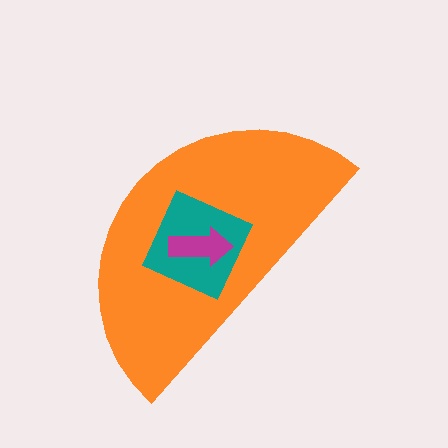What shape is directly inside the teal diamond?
The magenta arrow.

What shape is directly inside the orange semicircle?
The teal diamond.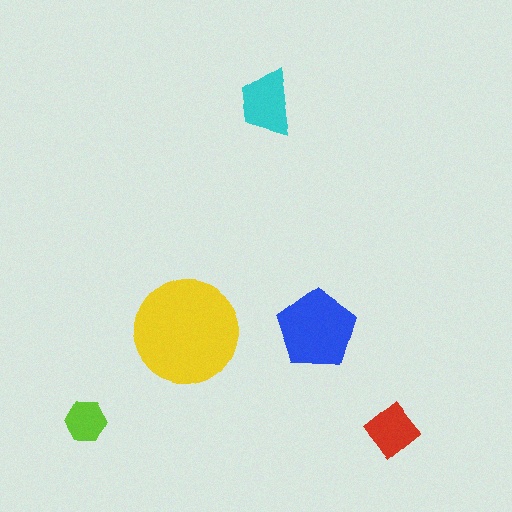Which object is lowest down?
The lime hexagon is bottommost.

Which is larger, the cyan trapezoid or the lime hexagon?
The cyan trapezoid.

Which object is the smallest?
The lime hexagon.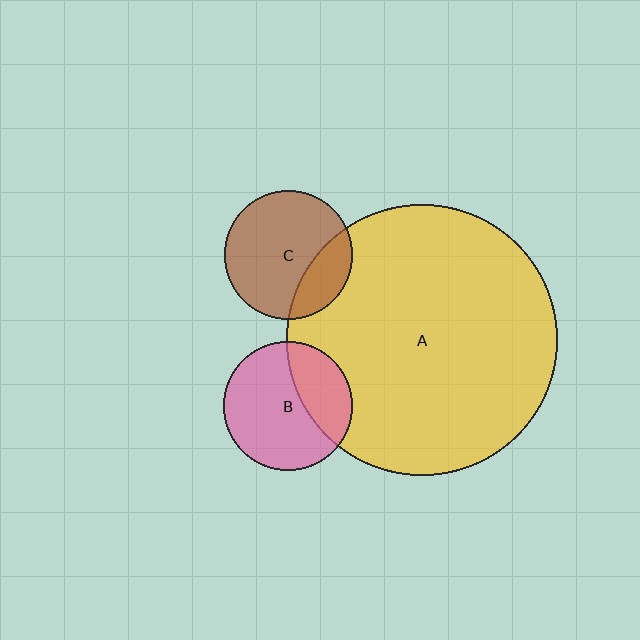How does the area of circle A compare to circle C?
Approximately 4.5 times.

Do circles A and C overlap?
Yes.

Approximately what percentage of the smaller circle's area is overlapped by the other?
Approximately 25%.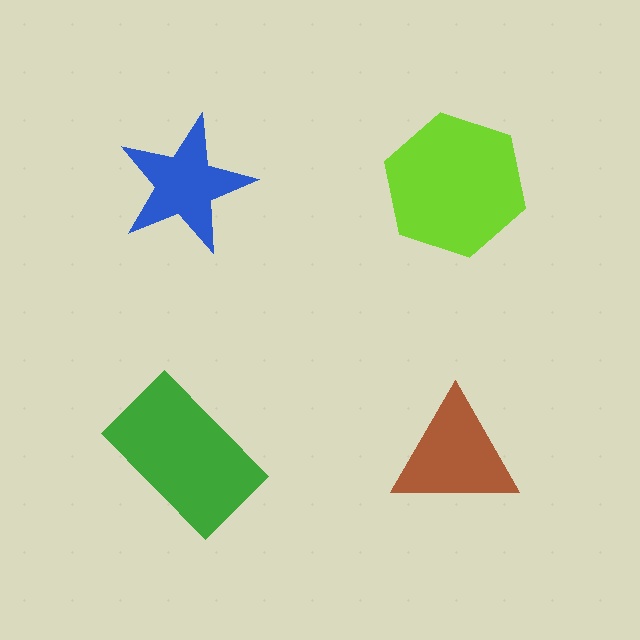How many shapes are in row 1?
2 shapes.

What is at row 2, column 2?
A brown triangle.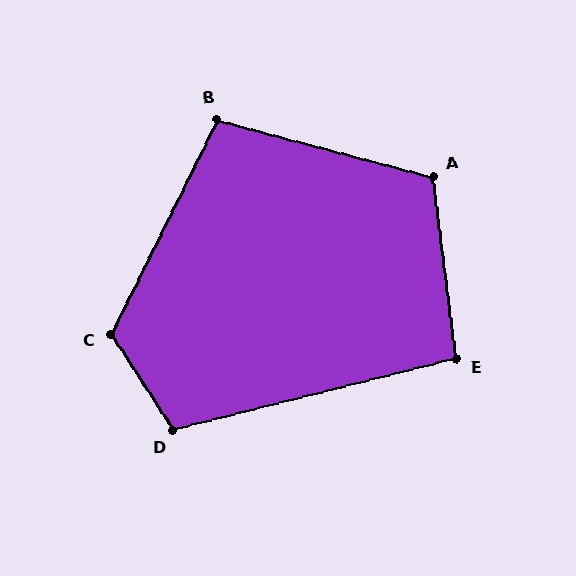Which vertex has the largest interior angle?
C, at approximately 121 degrees.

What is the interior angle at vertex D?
Approximately 109 degrees (obtuse).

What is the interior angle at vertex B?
Approximately 101 degrees (obtuse).